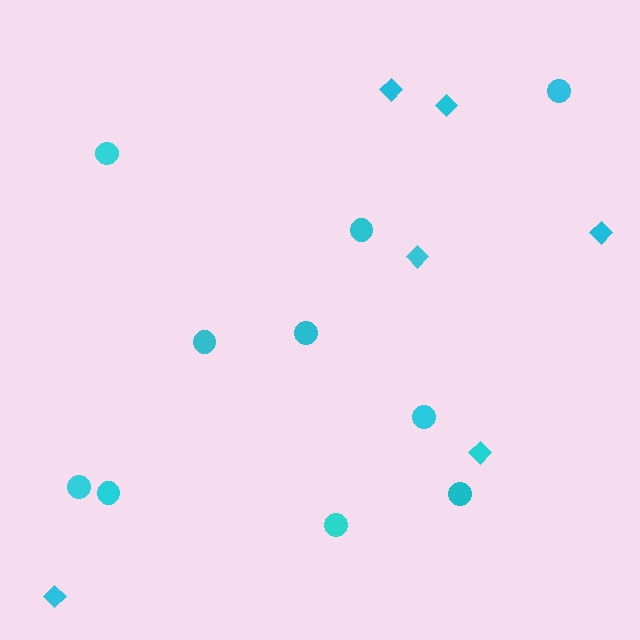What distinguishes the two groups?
There are 2 groups: one group of circles (10) and one group of diamonds (6).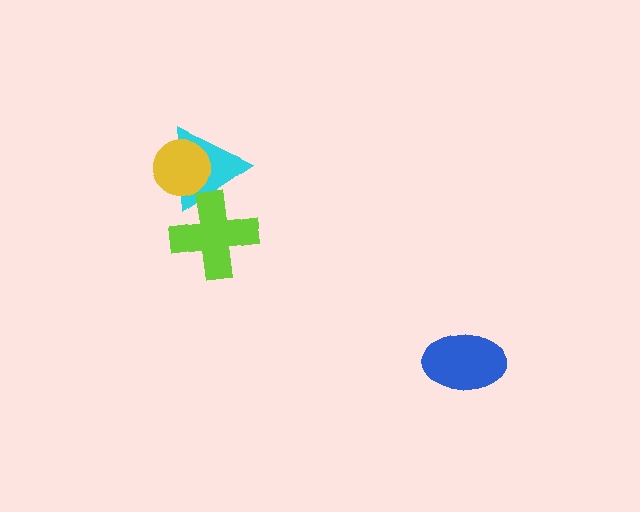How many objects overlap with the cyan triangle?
2 objects overlap with the cyan triangle.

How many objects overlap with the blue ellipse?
0 objects overlap with the blue ellipse.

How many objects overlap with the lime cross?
1 object overlaps with the lime cross.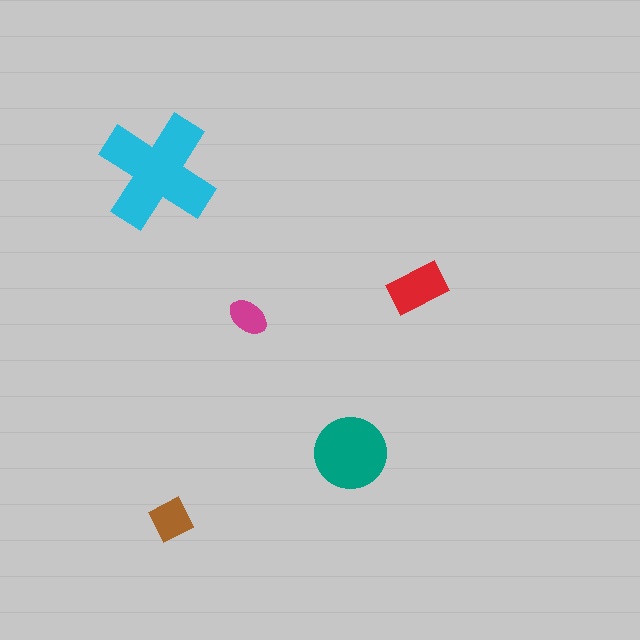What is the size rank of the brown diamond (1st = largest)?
4th.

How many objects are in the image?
There are 5 objects in the image.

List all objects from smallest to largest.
The magenta ellipse, the brown diamond, the red rectangle, the teal circle, the cyan cross.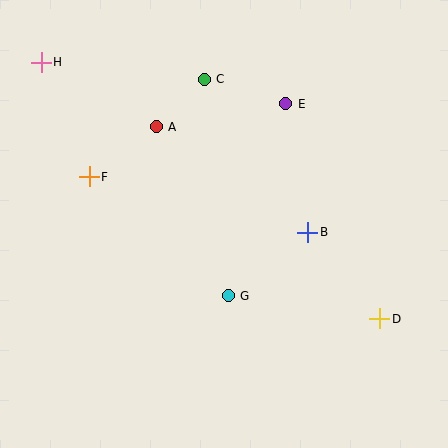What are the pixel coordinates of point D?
Point D is at (380, 319).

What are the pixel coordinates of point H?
Point H is at (41, 62).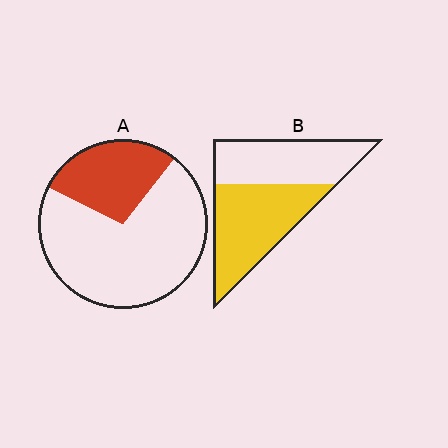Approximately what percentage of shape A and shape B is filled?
A is approximately 30% and B is approximately 55%.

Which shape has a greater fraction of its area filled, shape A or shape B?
Shape B.